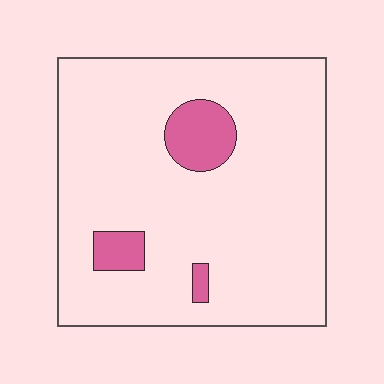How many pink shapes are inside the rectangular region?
3.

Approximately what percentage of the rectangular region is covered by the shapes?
Approximately 10%.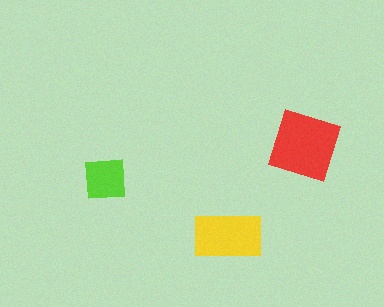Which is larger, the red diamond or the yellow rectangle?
The red diamond.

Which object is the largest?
The red diamond.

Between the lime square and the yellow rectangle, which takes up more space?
The yellow rectangle.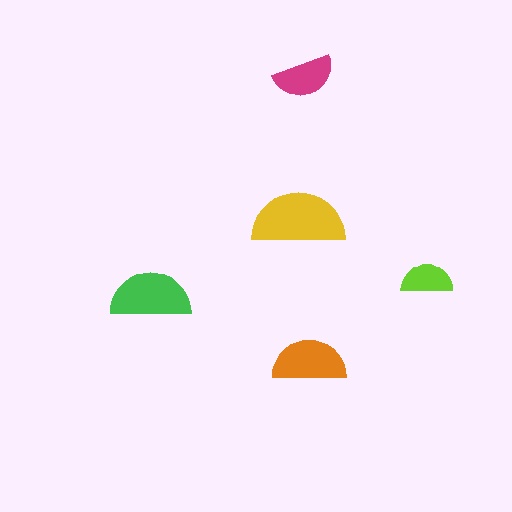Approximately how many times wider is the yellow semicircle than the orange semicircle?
About 1.5 times wider.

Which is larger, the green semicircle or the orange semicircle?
The green one.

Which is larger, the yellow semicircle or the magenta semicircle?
The yellow one.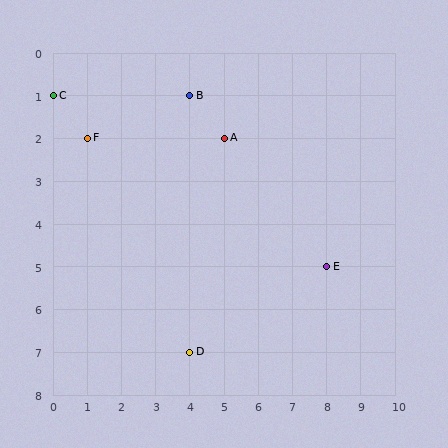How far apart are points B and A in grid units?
Points B and A are 1 column and 1 row apart (about 1.4 grid units diagonally).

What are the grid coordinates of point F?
Point F is at grid coordinates (1, 2).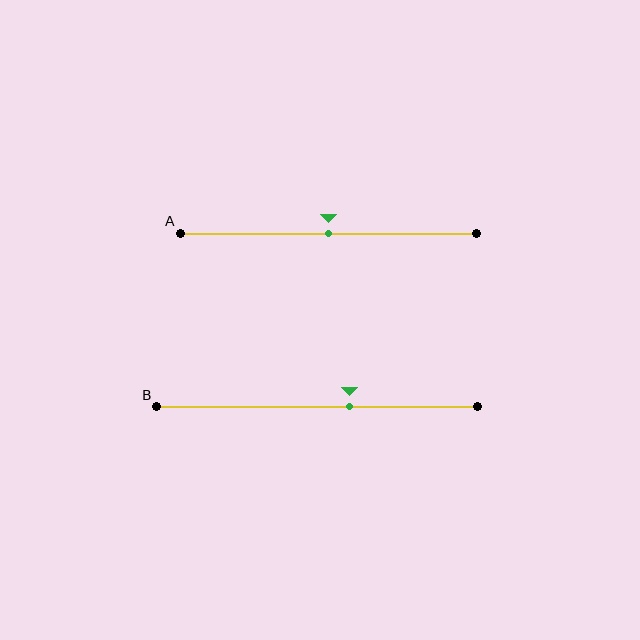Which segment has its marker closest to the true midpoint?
Segment A has its marker closest to the true midpoint.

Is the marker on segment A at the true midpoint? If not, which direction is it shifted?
Yes, the marker on segment A is at the true midpoint.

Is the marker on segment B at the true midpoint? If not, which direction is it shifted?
No, the marker on segment B is shifted to the right by about 10% of the segment length.